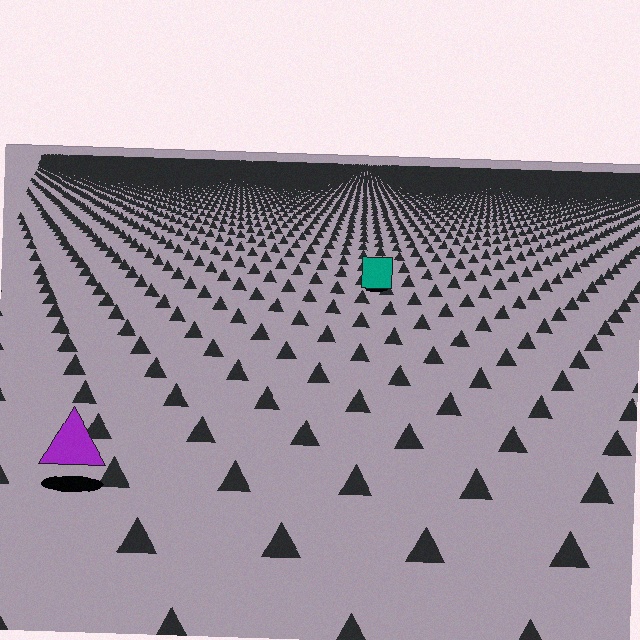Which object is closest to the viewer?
The purple triangle is closest. The texture marks near it are larger and more spread out.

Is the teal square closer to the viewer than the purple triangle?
No. The purple triangle is closer — you can tell from the texture gradient: the ground texture is coarser near it.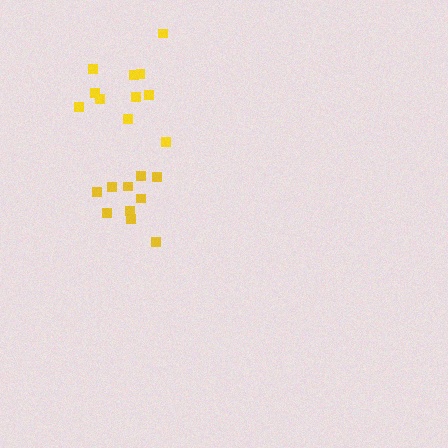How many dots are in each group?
Group 1: 10 dots, Group 2: 11 dots (21 total).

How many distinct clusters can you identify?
There are 2 distinct clusters.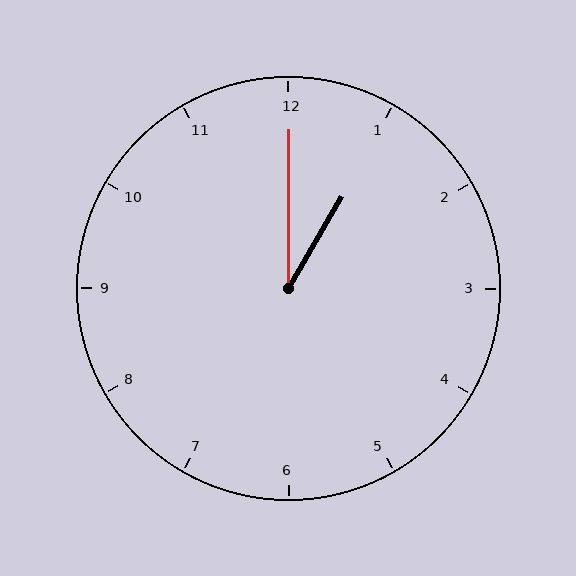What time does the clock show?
1:00.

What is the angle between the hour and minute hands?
Approximately 30 degrees.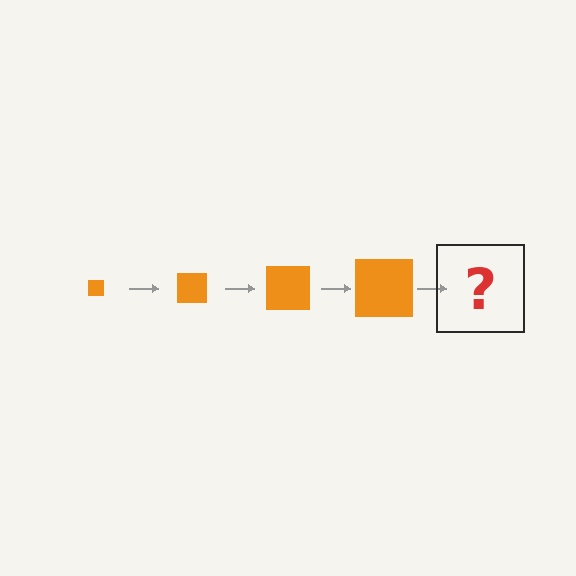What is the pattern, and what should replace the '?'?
The pattern is that the square gets progressively larger each step. The '?' should be an orange square, larger than the previous one.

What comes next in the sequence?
The next element should be an orange square, larger than the previous one.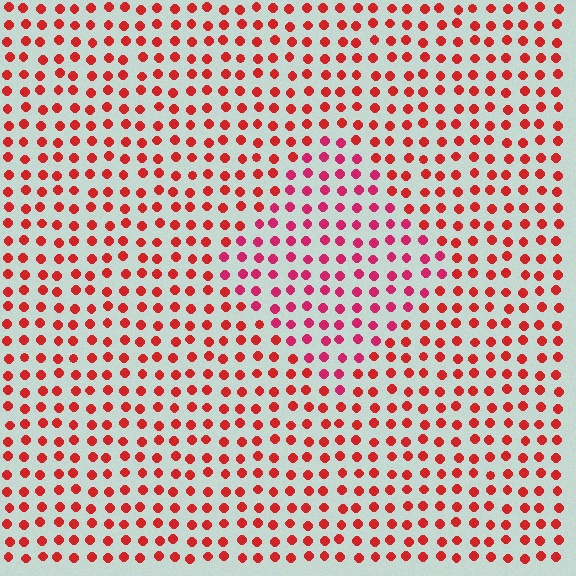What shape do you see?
I see a diamond.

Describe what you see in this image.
The image is filled with small red elements in a uniform arrangement. A diamond-shaped region is visible where the elements are tinted to a slightly different hue, forming a subtle color boundary.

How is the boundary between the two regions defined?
The boundary is defined purely by a slight shift in hue (about 24 degrees). Spacing, size, and orientation are identical on both sides.